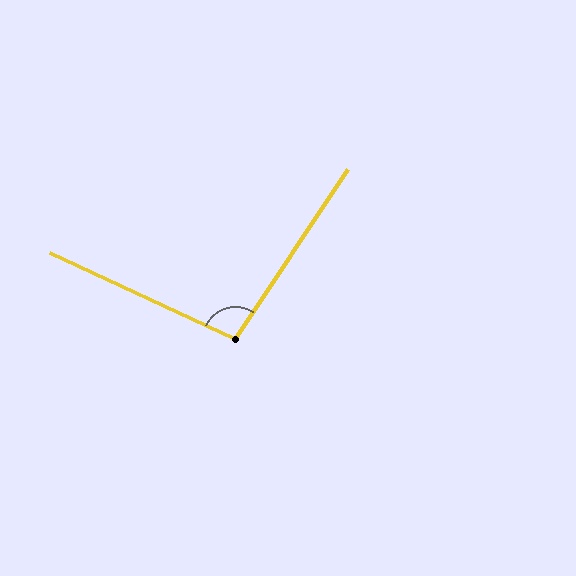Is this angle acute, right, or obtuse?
It is obtuse.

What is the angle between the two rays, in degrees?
Approximately 99 degrees.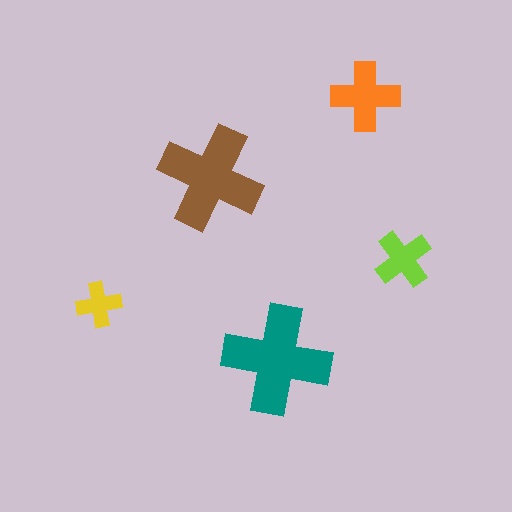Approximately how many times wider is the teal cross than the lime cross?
About 2 times wider.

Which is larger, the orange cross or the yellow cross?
The orange one.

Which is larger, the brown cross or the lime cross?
The brown one.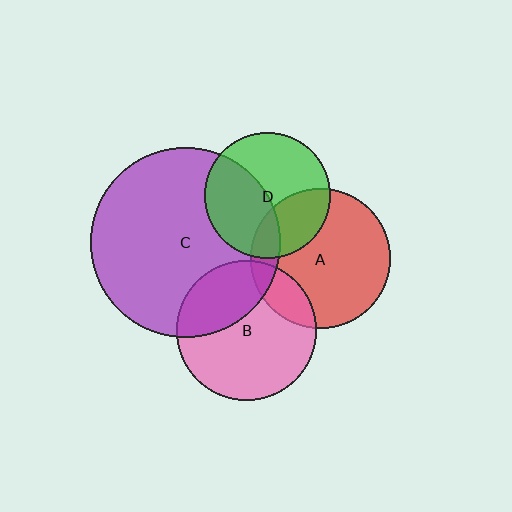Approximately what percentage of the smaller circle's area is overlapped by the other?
Approximately 45%.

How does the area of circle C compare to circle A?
Approximately 1.8 times.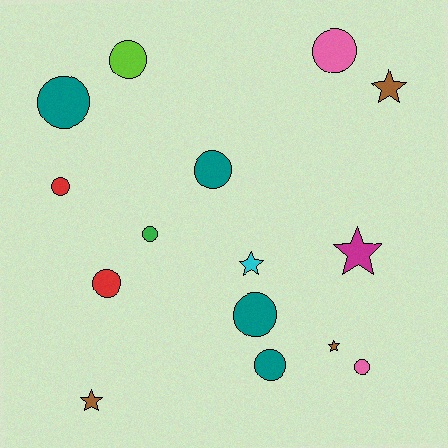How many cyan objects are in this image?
There is 1 cyan object.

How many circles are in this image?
There are 10 circles.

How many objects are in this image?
There are 15 objects.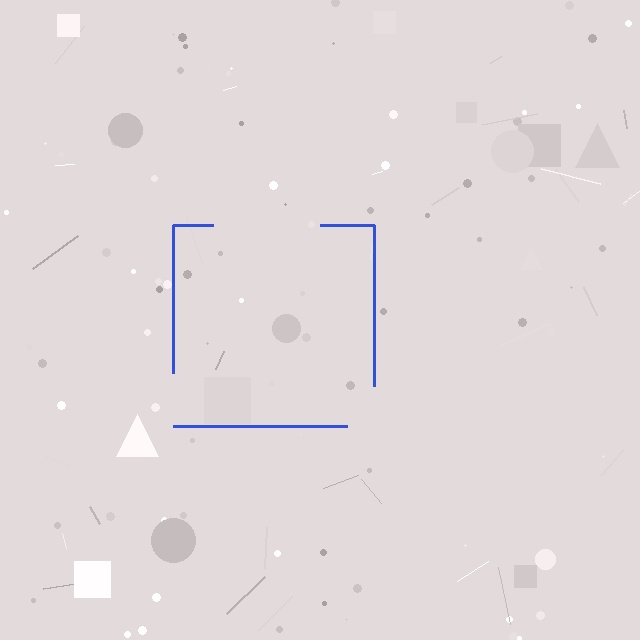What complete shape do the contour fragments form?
The contour fragments form a square.